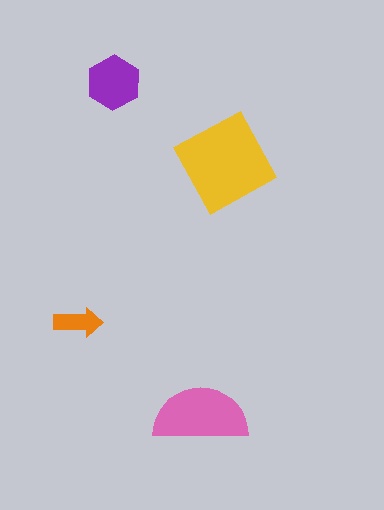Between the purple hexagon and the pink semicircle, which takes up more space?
The pink semicircle.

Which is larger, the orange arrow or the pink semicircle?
The pink semicircle.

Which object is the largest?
The yellow diamond.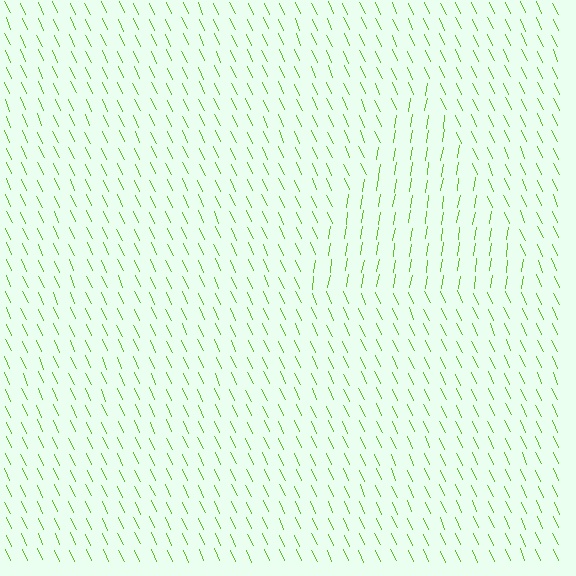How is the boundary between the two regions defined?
The boundary is defined purely by a change in line orientation (approximately 34 degrees difference). All lines are the same color and thickness.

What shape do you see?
I see a triangle.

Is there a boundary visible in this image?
Yes, there is a texture boundary formed by a change in line orientation.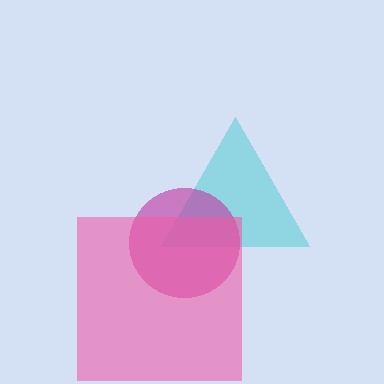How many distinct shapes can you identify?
There are 3 distinct shapes: a cyan triangle, a magenta circle, a pink square.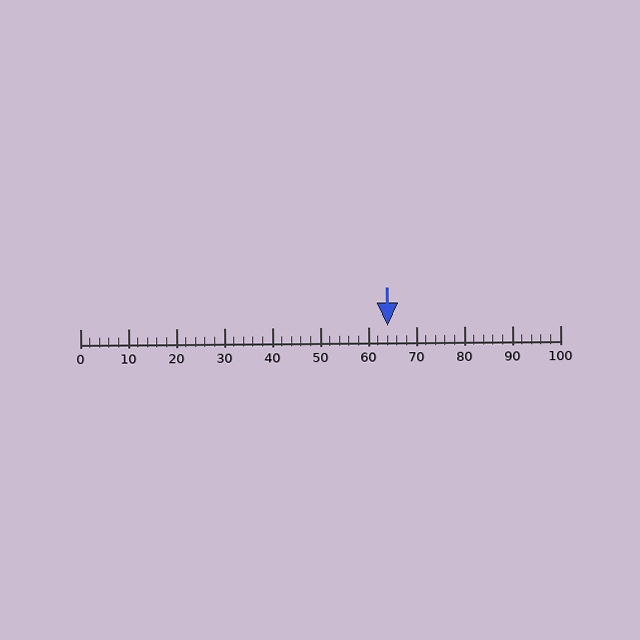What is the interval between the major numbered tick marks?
The major tick marks are spaced 10 units apart.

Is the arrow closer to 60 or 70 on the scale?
The arrow is closer to 60.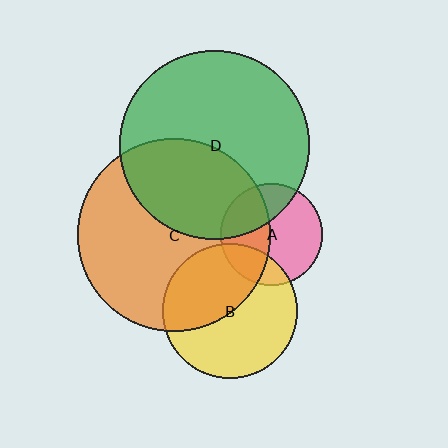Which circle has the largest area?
Circle C (orange).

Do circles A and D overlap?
Yes.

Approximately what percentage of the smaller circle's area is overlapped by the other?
Approximately 30%.